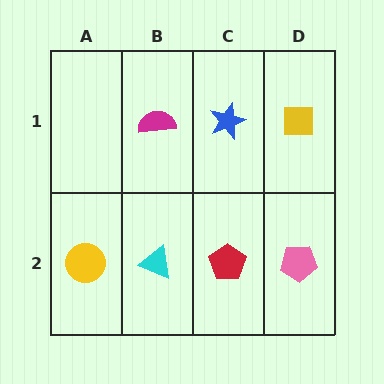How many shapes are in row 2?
4 shapes.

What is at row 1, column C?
A blue star.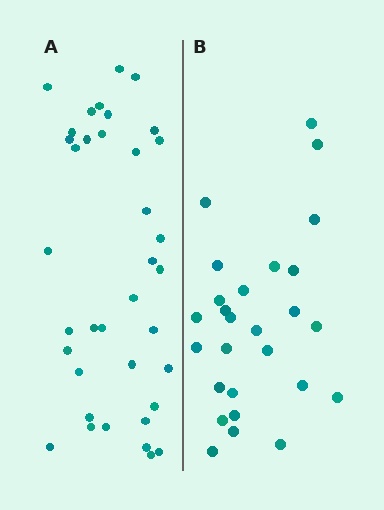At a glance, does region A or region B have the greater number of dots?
Region A (the left region) has more dots.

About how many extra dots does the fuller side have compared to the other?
Region A has roughly 10 or so more dots than region B.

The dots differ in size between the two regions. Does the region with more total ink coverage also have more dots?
No. Region B has more total ink coverage because its dots are larger, but region A actually contains more individual dots. Total area can be misleading — the number of items is what matters here.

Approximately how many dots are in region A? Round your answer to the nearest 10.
About 40 dots. (The exact count is 37, which rounds to 40.)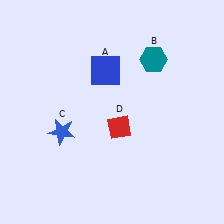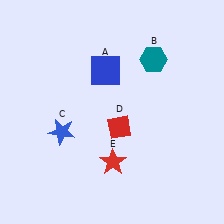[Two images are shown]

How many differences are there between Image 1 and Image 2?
There is 1 difference between the two images.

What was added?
A red star (E) was added in Image 2.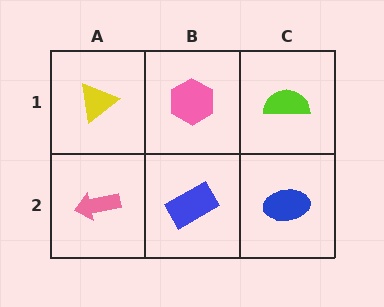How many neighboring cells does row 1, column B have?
3.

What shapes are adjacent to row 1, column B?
A blue rectangle (row 2, column B), a yellow triangle (row 1, column A), a lime semicircle (row 1, column C).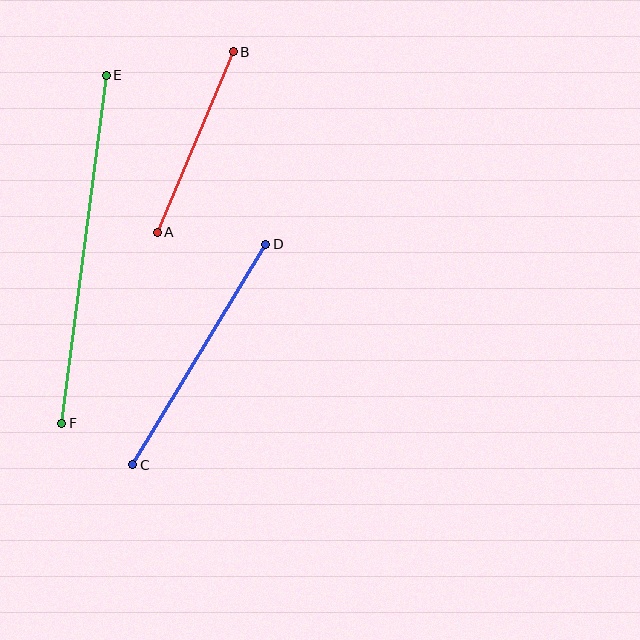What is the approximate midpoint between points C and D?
The midpoint is at approximately (199, 355) pixels.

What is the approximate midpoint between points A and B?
The midpoint is at approximately (195, 142) pixels.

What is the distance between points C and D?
The distance is approximately 257 pixels.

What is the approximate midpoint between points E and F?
The midpoint is at approximately (84, 249) pixels.